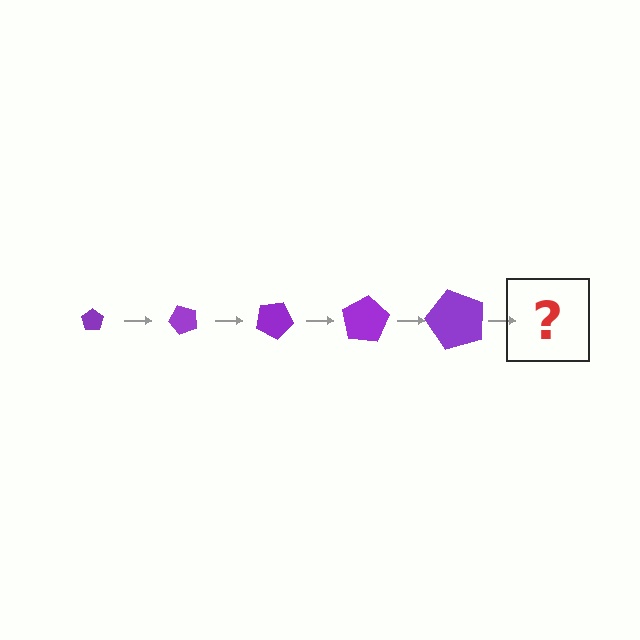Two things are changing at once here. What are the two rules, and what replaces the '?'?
The two rules are that the pentagon grows larger each step and it rotates 50 degrees each step. The '?' should be a pentagon, larger than the previous one and rotated 250 degrees from the start.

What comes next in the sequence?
The next element should be a pentagon, larger than the previous one and rotated 250 degrees from the start.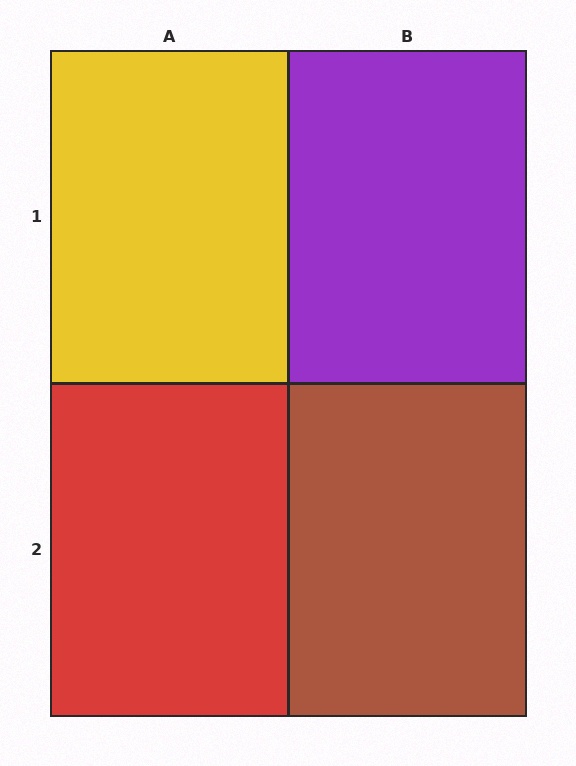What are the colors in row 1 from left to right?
Yellow, purple.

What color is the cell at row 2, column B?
Brown.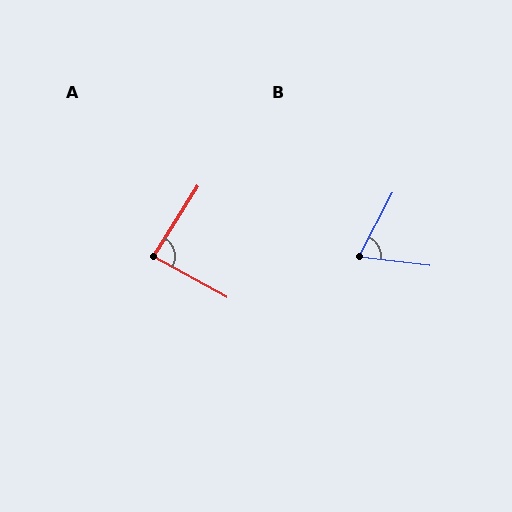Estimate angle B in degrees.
Approximately 69 degrees.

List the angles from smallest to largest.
B (69°), A (86°).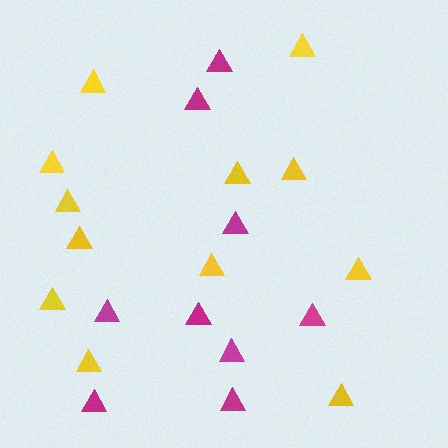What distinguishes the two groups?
There are 2 groups: one group of yellow triangles (12) and one group of magenta triangles (9).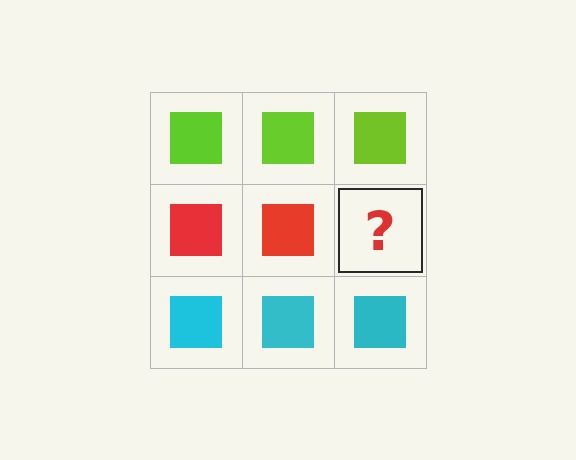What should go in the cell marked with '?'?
The missing cell should contain a red square.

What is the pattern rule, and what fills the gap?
The rule is that each row has a consistent color. The gap should be filled with a red square.